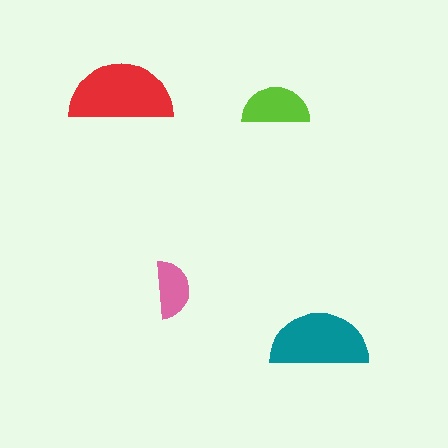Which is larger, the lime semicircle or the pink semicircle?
The lime one.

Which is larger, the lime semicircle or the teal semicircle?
The teal one.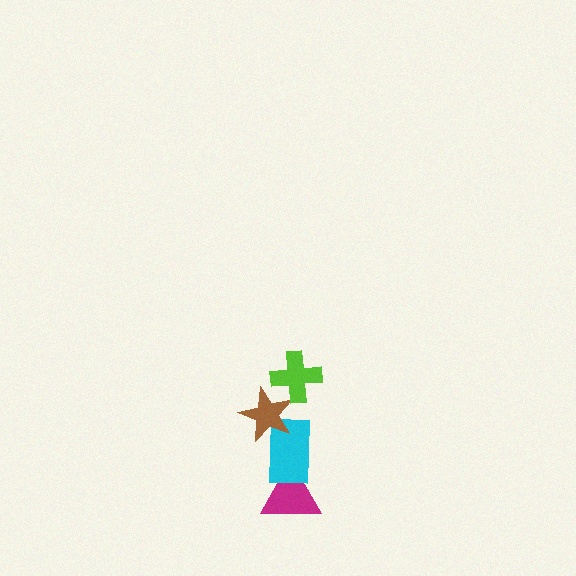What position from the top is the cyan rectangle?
The cyan rectangle is 3rd from the top.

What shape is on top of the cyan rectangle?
The brown star is on top of the cyan rectangle.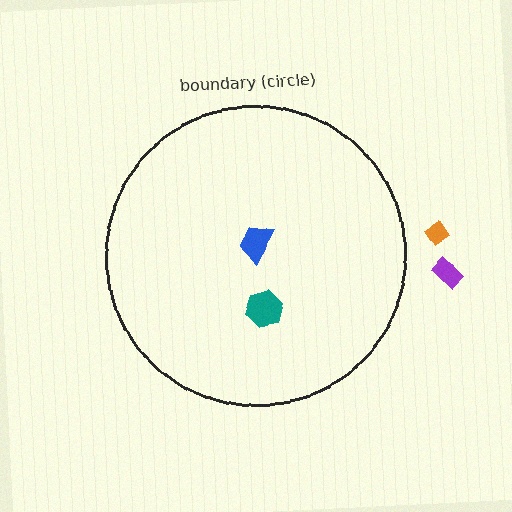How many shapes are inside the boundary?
2 inside, 2 outside.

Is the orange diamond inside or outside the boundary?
Outside.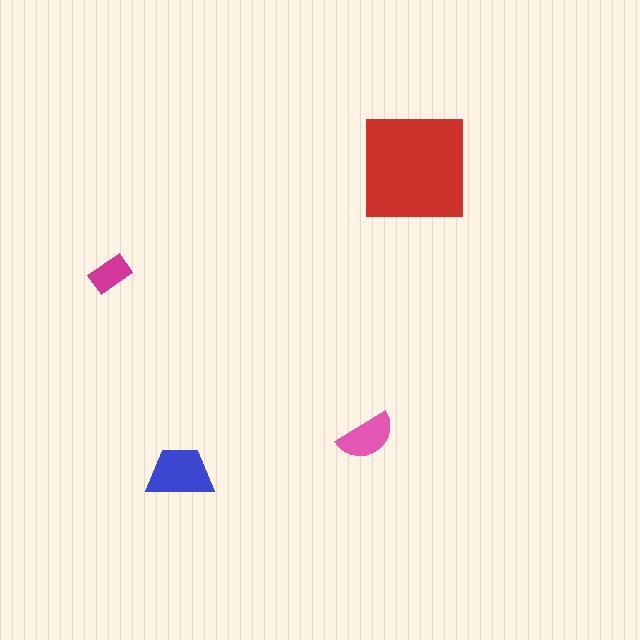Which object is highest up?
The red square is topmost.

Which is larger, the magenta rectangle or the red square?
The red square.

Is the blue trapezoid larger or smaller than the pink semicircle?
Larger.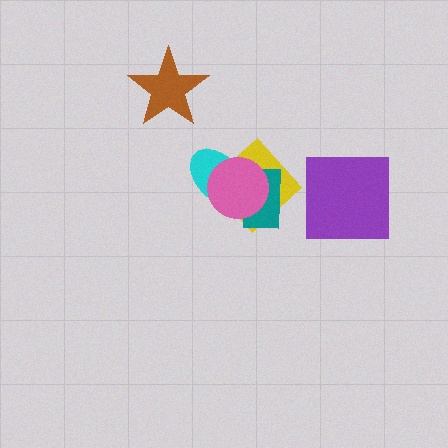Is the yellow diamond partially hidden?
Yes, it is partially covered by another shape.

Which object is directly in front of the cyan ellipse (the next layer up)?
The teal rectangle is directly in front of the cyan ellipse.